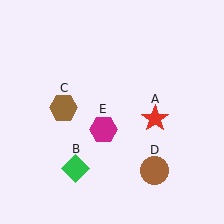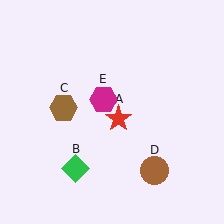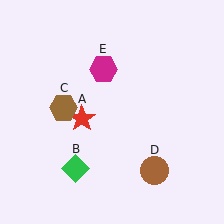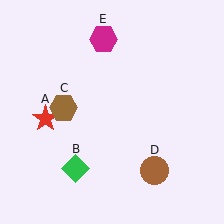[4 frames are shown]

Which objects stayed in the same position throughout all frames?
Green diamond (object B) and brown hexagon (object C) and brown circle (object D) remained stationary.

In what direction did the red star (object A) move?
The red star (object A) moved left.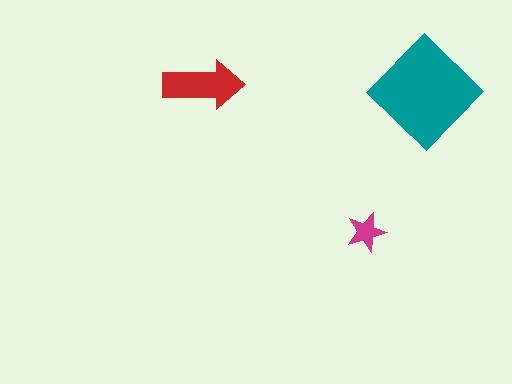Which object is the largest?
The teal diamond.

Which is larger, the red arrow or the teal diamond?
The teal diamond.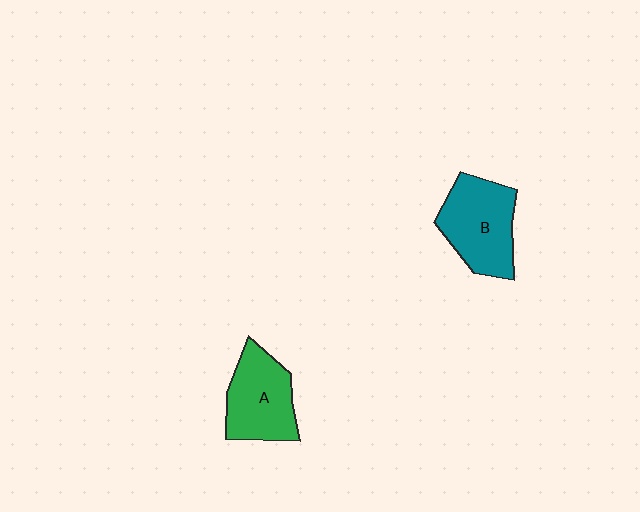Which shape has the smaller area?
Shape A (green).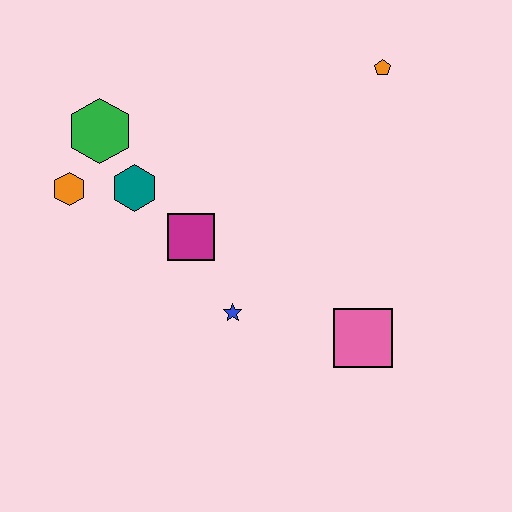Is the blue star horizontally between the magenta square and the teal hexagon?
No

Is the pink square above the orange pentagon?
No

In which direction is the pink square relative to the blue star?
The pink square is to the right of the blue star.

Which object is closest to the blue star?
The magenta square is closest to the blue star.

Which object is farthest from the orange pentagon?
The orange hexagon is farthest from the orange pentagon.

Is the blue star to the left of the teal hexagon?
No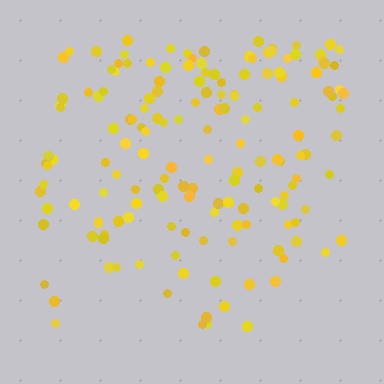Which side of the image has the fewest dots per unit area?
The bottom.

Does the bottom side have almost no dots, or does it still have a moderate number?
Still a moderate number, just noticeably fewer than the top.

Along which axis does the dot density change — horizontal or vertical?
Vertical.